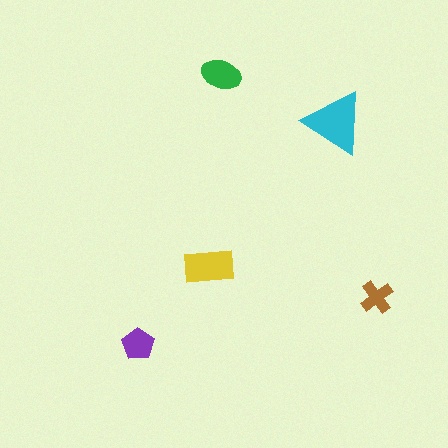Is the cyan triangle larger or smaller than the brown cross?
Larger.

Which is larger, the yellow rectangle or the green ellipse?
The yellow rectangle.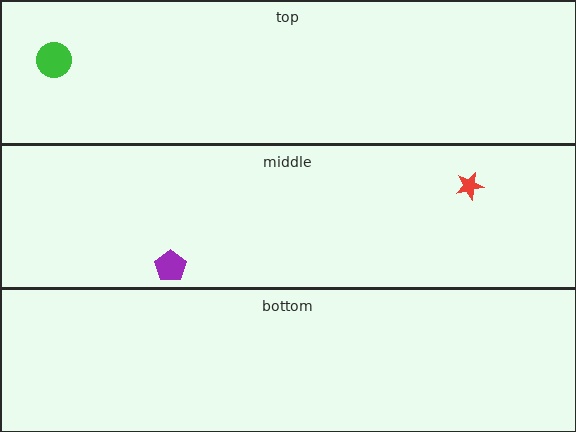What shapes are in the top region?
The green circle.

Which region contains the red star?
The middle region.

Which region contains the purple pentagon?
The middle region.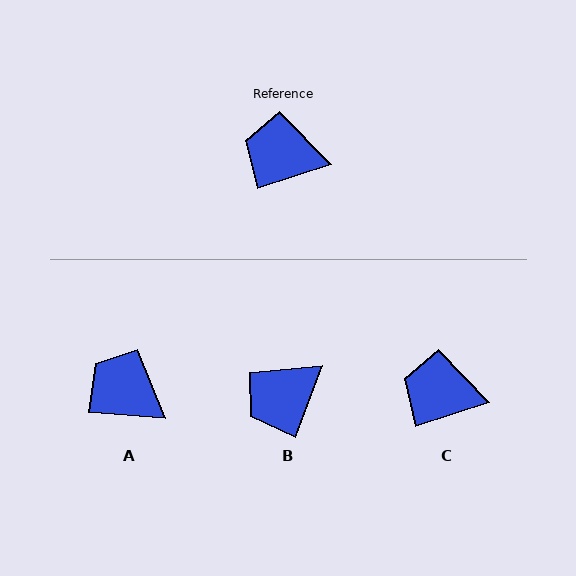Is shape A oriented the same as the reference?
No, it is off by about 22 degrees.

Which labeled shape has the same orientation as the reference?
C.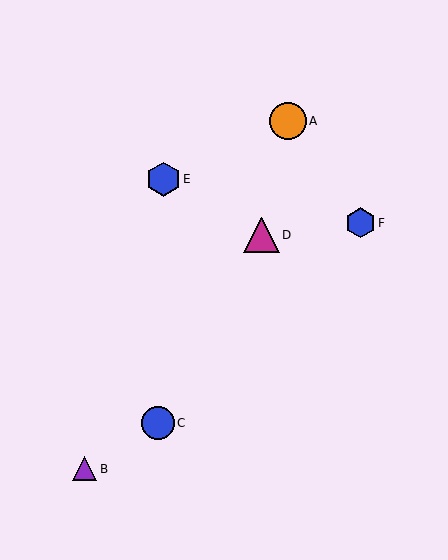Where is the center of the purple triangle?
The center of the purple triangle is at (85, 469).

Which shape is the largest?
The orange circle (labeled A) is the largest.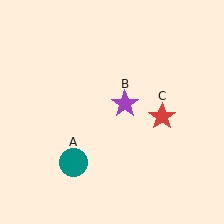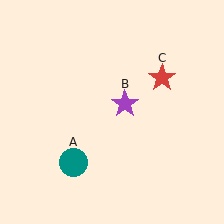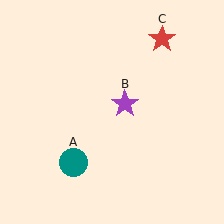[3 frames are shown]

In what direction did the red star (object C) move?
The red star (object C) moved up.